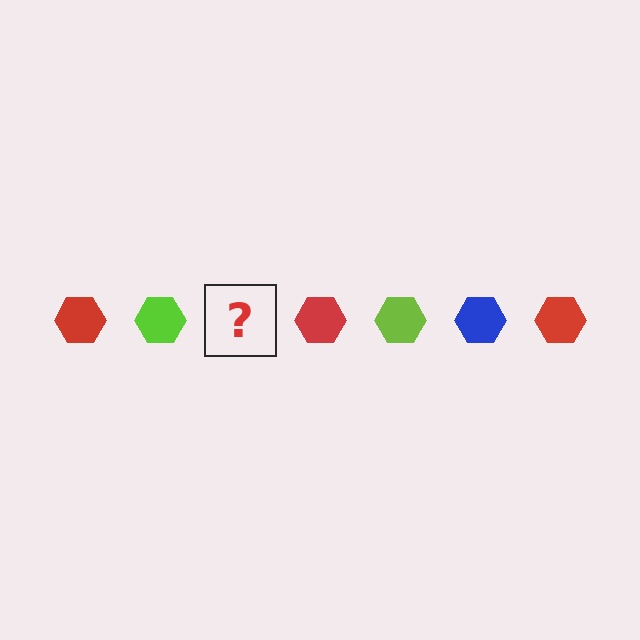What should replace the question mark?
The question mark should be replaced with a blue hexagon.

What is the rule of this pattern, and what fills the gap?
The rule is that the pattern cycles through red, lime, blue hexagons. The gap should be filled with a blue hexagon.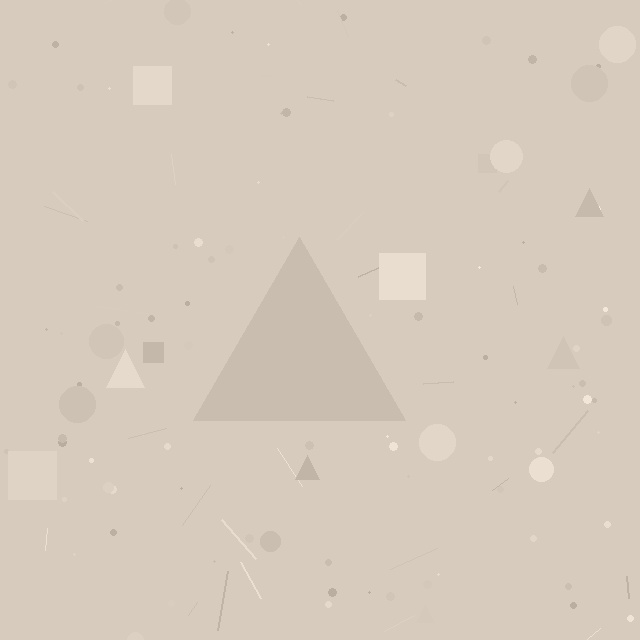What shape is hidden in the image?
A triangle is hidden in the image.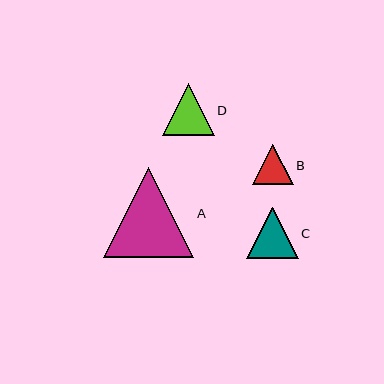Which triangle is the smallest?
Triangle B is the smallest with a size of approximately 41 pixels.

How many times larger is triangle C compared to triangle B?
Triangle C is approximately 1.3 times the size of triangle B.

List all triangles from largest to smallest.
From largest to smallest: A, D, C, B.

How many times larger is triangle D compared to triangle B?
Triangle D is approximately 1.3 times the size of triangle B.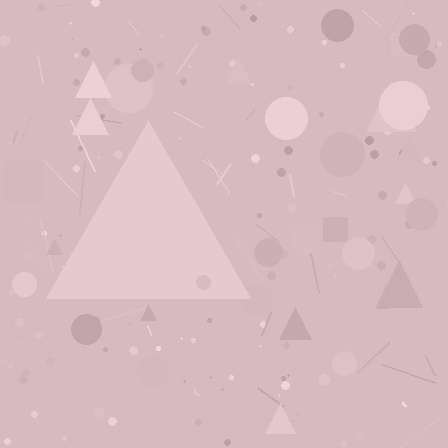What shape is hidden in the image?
A triangle is hidden in the image.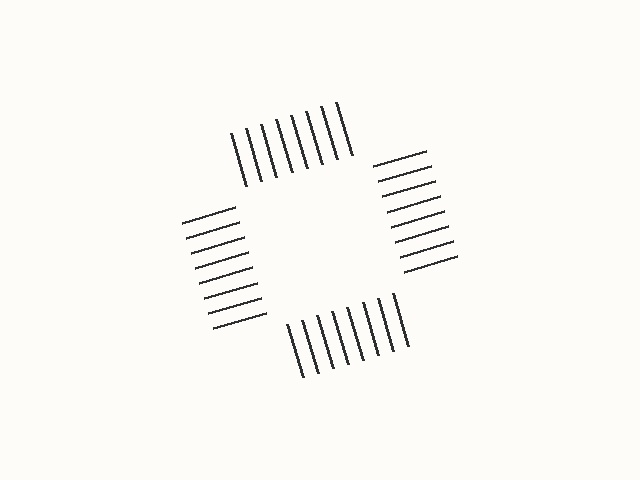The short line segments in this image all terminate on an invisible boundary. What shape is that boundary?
An illusory square — the line segments terminate on its edges but no continuous stroke is drawn.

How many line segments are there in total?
32 — 8 along each of the 4 edges.